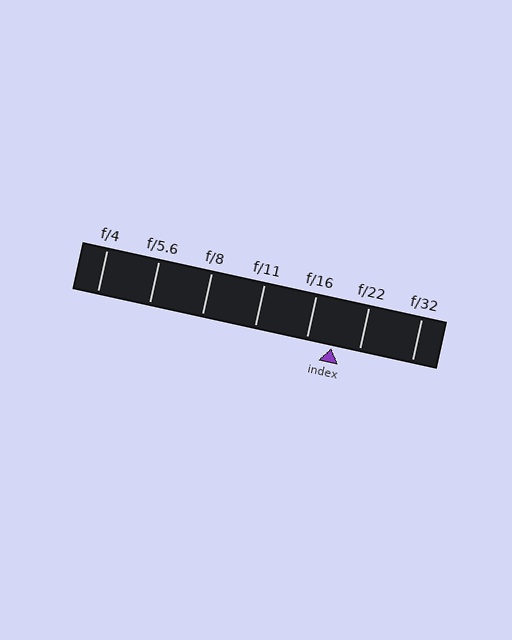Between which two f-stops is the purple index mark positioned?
The index mark is between f/16 and f/22.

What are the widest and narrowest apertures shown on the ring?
The widest aperture shown is f/4 and the narrowest is f/32.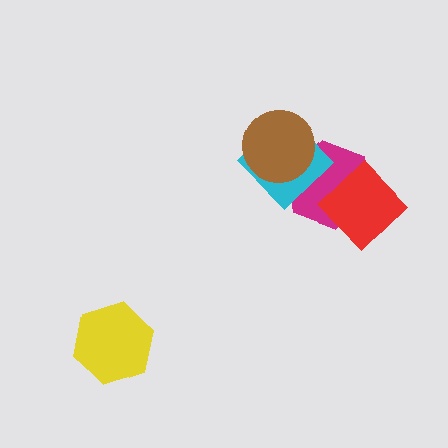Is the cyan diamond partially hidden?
Yes, it is partially covered by another shape.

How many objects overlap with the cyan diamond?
2 objects overlap with the cyan diamond.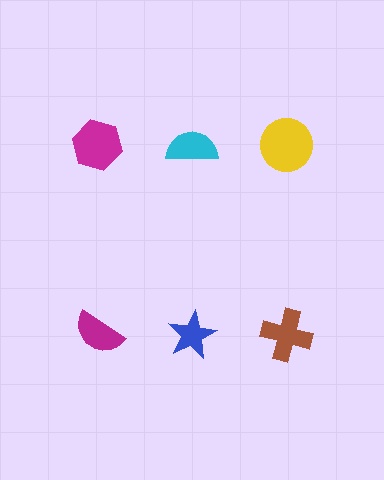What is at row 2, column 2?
A blue star.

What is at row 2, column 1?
A magenta semicircle.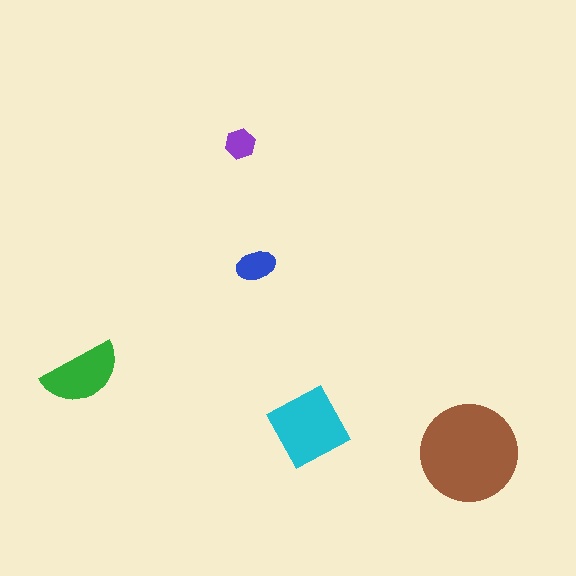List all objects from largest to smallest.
The brown circle, the cyan square, the green semicircle, the blue ellipse, the purple hexagon.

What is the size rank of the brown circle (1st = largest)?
1st.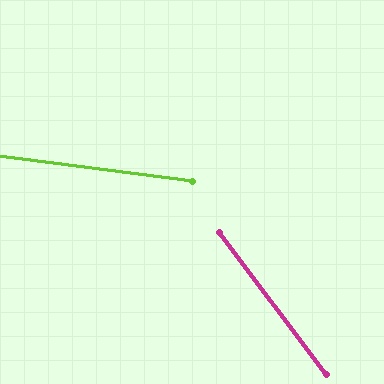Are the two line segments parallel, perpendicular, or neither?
Neither parallel nor perpendicular — they differ by about 46°.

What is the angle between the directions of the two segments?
Approximately 46 degrees.